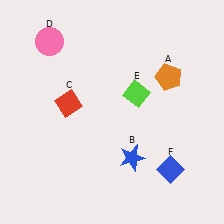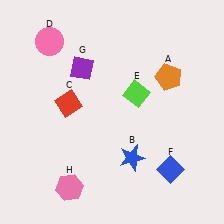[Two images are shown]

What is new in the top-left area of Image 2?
A purple diamond (G) was added in the top-left area of Image 2.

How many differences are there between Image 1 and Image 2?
There are 2 differences between the two images.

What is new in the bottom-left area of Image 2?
A pink hexagon (H) was added in the bottom-left area of Image 2.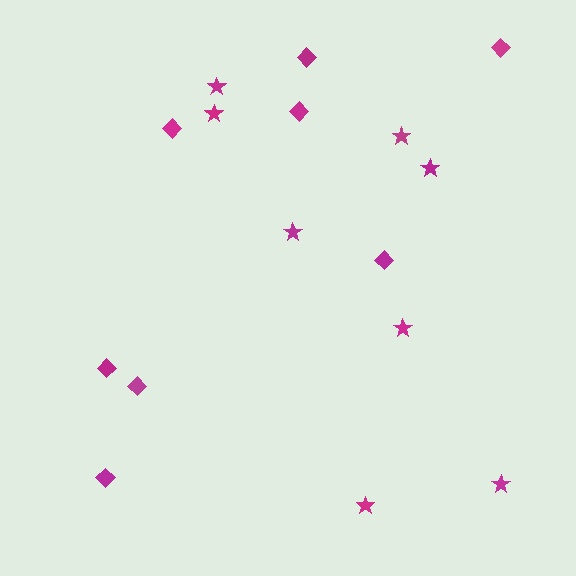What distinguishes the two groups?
There are 2 groups: one group of stars (8) and one group of diamonds (8).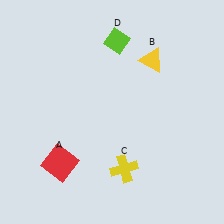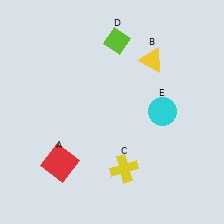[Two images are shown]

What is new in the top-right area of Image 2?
A cyan circle (E) was added in the top-right area of Image 2.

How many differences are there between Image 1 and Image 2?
There is 1 difference between the two images.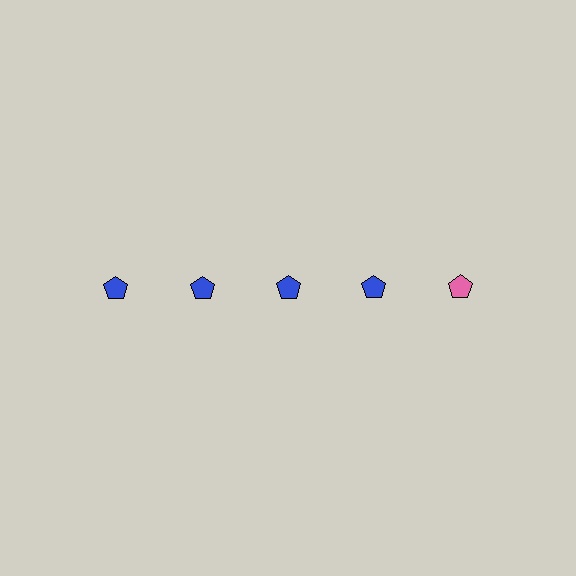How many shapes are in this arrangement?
There are 5 shapes arranged in a grid pattern.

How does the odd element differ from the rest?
It has a different color: pink instead of blue.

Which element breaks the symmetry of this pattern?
The pink pentagon in the top row, rightmost column breaks the symmetry. All other shapes are blue pentagons.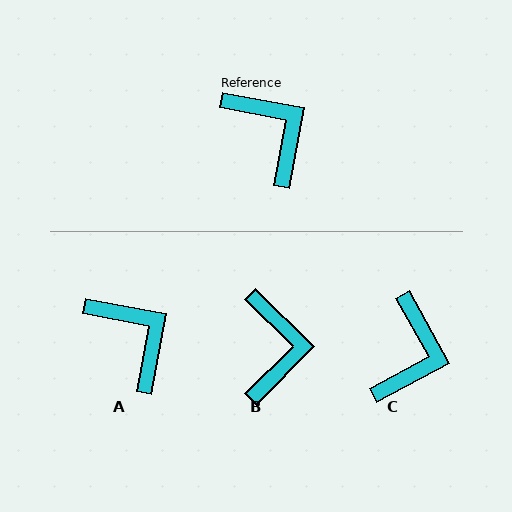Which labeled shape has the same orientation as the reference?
A.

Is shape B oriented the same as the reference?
No, it is off by about 35 degrees.